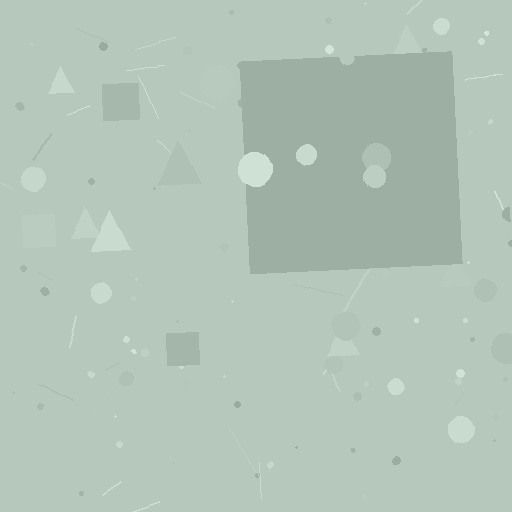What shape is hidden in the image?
A square is hidden in the image.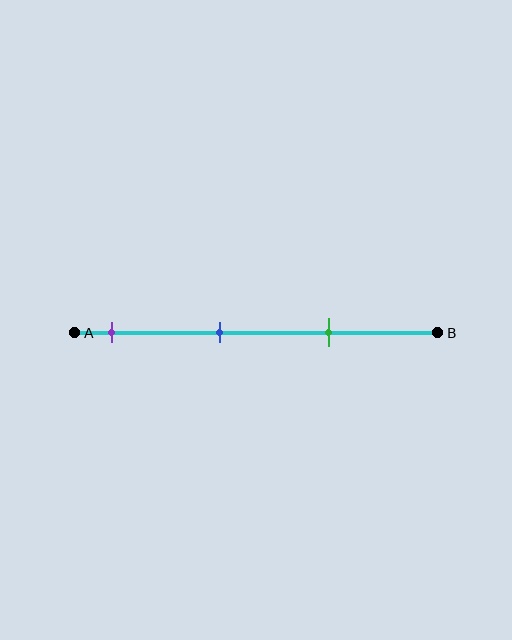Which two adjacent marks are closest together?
The blue and green marks are the closest adjacent pair.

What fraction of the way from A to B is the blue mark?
The blue mark is approximately 40% (0.4) of the way from A to B.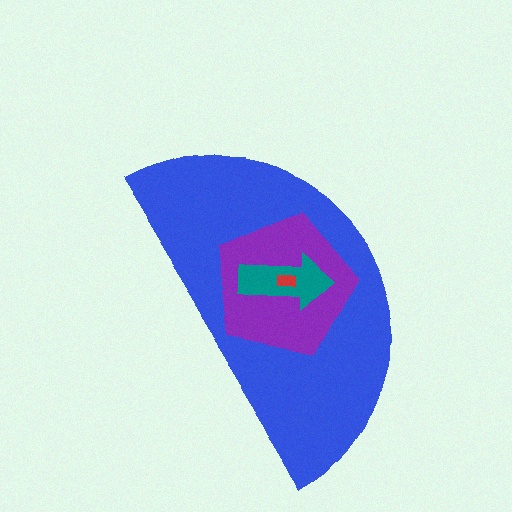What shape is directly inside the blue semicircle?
The purple pentagon.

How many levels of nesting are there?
4.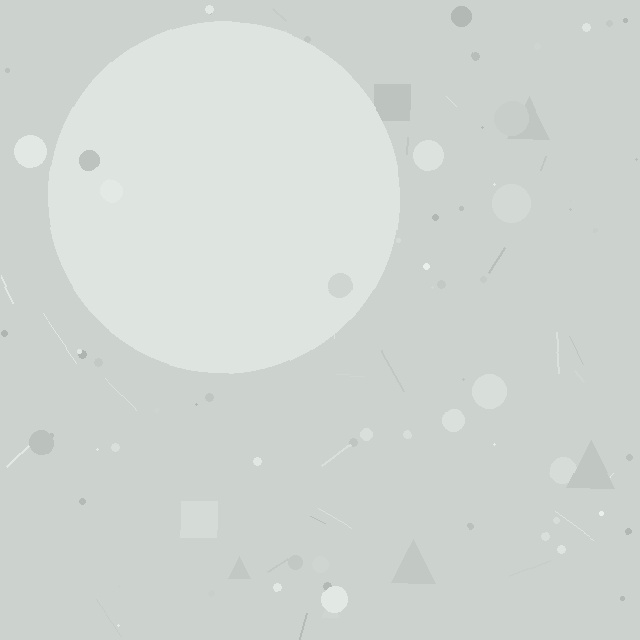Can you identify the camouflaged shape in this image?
The camouflaged shape is a circle.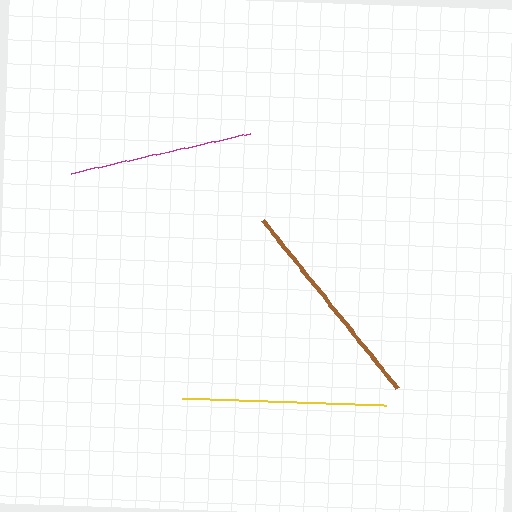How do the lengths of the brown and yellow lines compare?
The brown and yellow lines are approximately the same length.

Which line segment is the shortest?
The magenta line is the shortest at approximately 184 pixels.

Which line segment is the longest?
The brown line is the longest at approximately 215 pixels.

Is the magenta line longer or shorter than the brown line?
The brown line is longer than the magenta line.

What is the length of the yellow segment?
The yellow segment is approximately 204 pixels long.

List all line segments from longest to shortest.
From longest to shortest: brown, yellow, magenta.